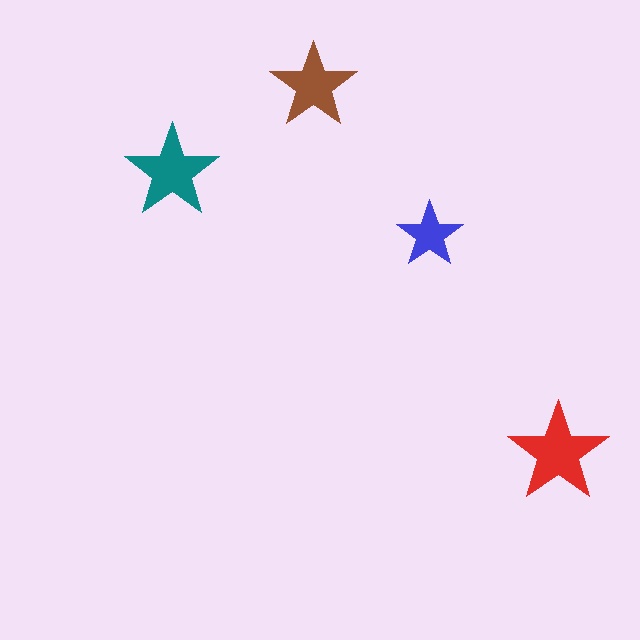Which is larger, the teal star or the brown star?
The teal one.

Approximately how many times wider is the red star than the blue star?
About 1.5 times wider.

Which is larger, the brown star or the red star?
The red one.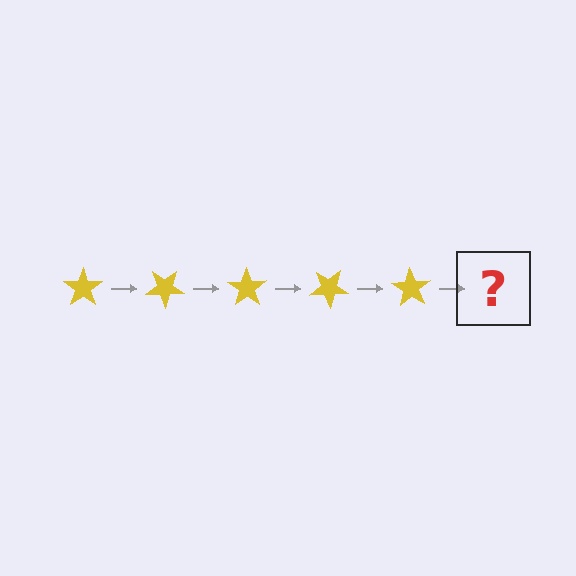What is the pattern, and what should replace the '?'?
The pattern is that the star rotates 35 degrees each step. The '?' should be a yellow star rotated 175 degrees.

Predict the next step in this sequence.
The next step is a yellow star rotated 175 degrees.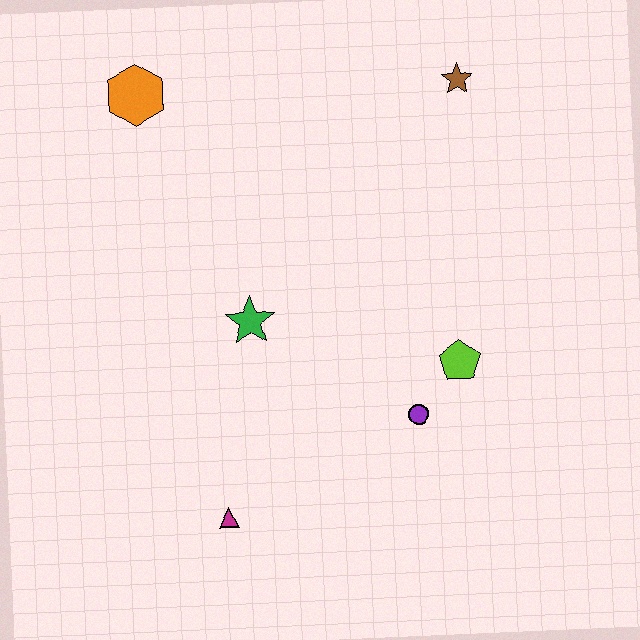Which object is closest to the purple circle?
The lime pentagon is closest to the purple circle.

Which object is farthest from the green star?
The brown star is farthest from the green star.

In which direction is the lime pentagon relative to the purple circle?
The lime pentagon is above the purple circle.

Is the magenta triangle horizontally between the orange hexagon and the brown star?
Yes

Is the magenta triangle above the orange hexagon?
No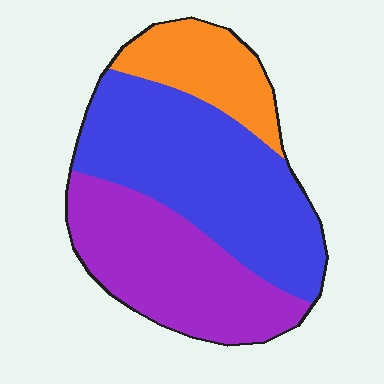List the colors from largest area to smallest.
From largest to smallest: blue, purple, orange.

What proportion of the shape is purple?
Purple covers about 35% of the shape.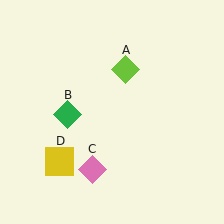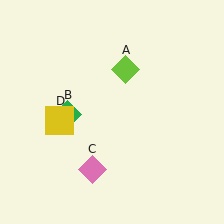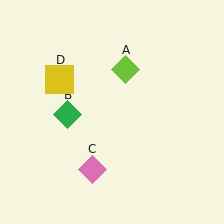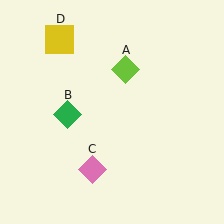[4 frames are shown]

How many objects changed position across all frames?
1 object changed position: yellow square (object D).